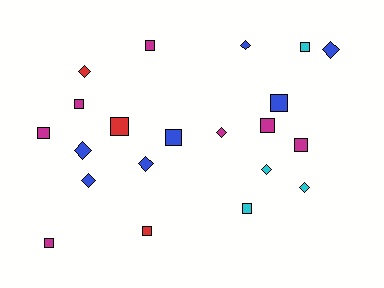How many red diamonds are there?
There is 1 red diamond.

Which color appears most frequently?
Magenta, with 7 objects.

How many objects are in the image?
There are 21 objects.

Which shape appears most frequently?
Square, with 12 objects.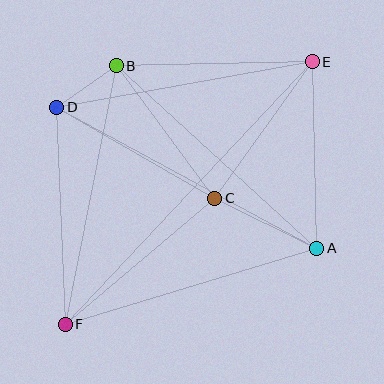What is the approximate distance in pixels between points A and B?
The distance between A and B is approximately 271 pixels.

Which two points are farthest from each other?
Points E and F are farthest from each other.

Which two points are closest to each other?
Points B and D are closest to each other.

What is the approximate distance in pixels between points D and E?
The distance between D and E is approximately 260 pixels.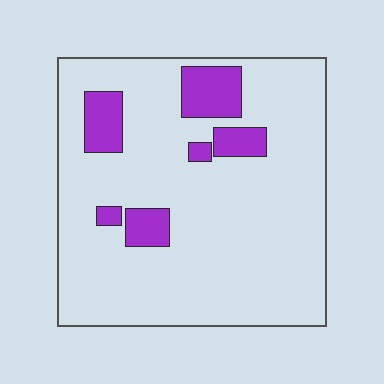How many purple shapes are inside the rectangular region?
6.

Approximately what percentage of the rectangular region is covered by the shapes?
Approximately 15%.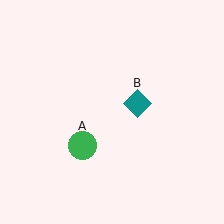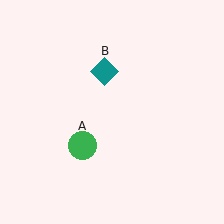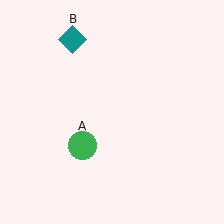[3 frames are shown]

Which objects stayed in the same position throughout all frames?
Green circle (object A) remained stationary.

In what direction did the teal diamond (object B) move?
The teal diamond (object B) moved up and to the left.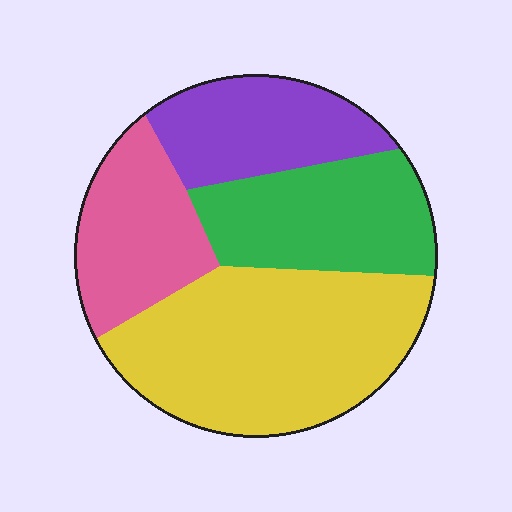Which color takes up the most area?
Yellow, at roughly 40%.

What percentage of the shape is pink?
Pink covers 19% of the shape.